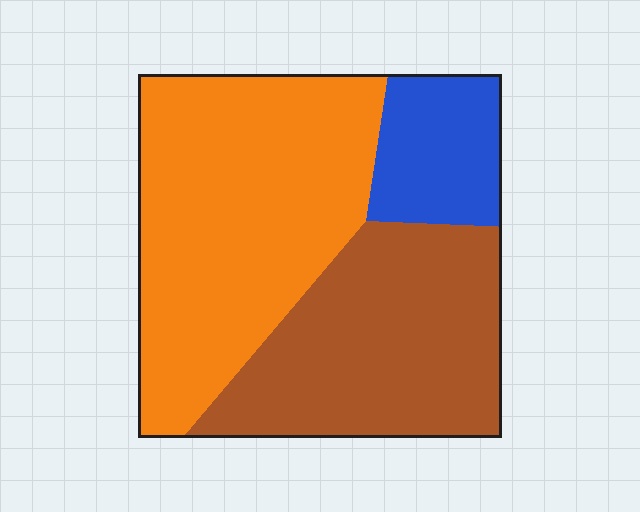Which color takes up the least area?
Blue, at roughly 15%.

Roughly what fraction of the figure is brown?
Brown covers 37% of the figure.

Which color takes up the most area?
Orange, at roughly 50%.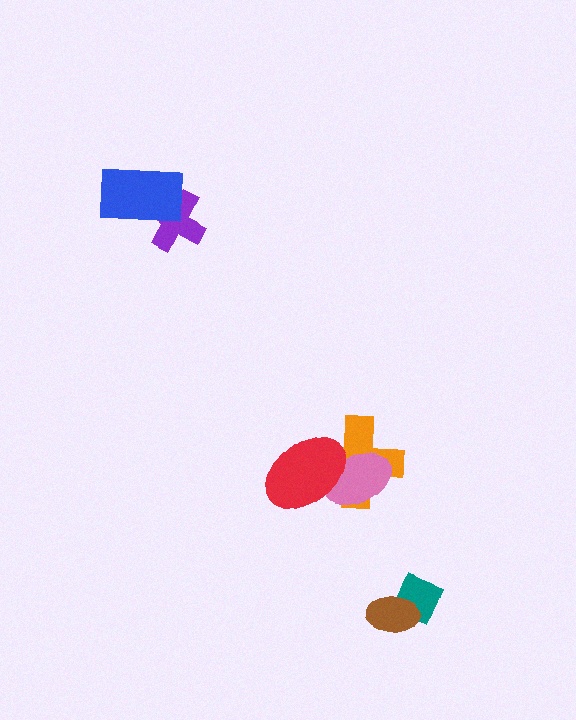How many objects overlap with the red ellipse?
2 objects overlap with the red ellipse.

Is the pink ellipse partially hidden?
Yes, it is partially covered by another shape.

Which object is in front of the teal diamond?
The brown ellipse is in front of the teal diamond.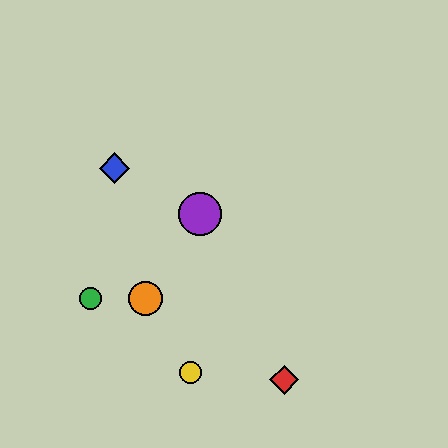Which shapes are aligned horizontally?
The green circle, the orange circle are aligned horizontally.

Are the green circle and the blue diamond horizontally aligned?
No, the green circle is at y≈299 and the blue diamond is at y≈168.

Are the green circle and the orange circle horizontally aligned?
Yes, both are at y≈299.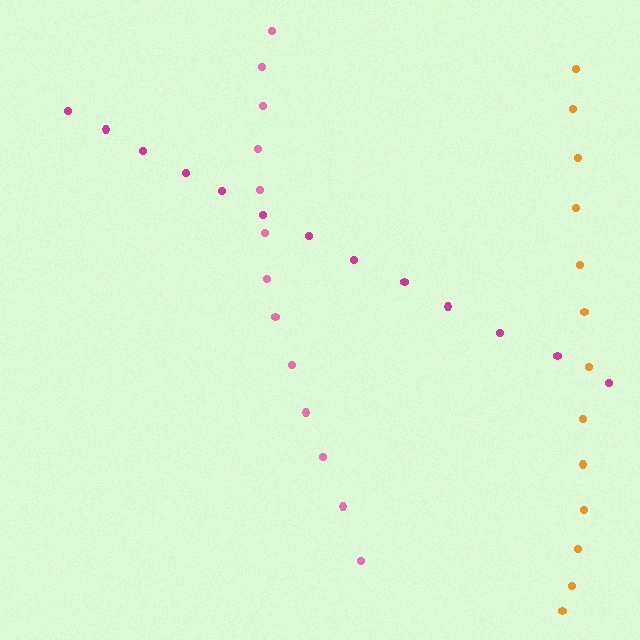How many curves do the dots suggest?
There are 3 distinct paths.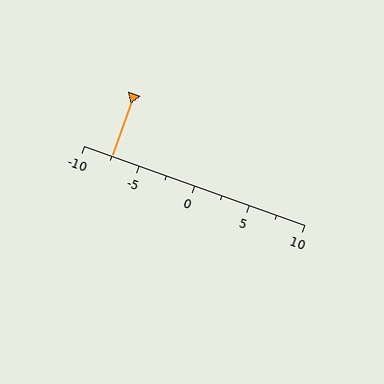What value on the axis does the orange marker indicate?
The marker indicates approximately -7.5.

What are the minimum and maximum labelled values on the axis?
The axis runs from -10 to 10.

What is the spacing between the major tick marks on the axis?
The major ticks are spaced 5 apart.